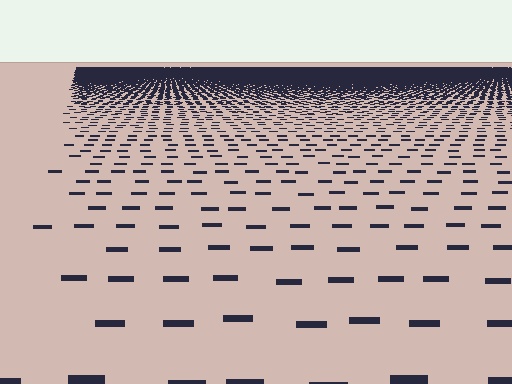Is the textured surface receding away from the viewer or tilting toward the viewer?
The surface is receding away from the viewer. Texture elements get smaller and denser toward the top.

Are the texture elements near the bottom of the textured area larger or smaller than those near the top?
Larger. Near the bottom, elements are closer to the viewer and appear at a bigger on-screen size.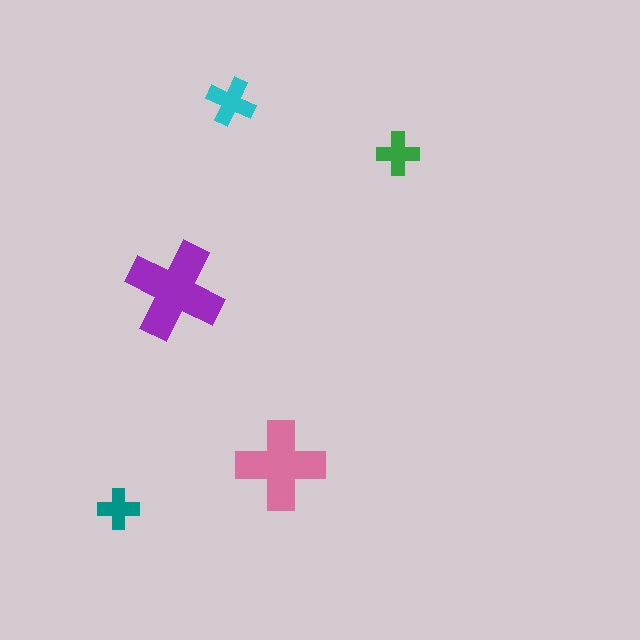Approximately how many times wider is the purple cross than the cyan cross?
About 2 times wider.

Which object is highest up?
The cyan cross is topmost.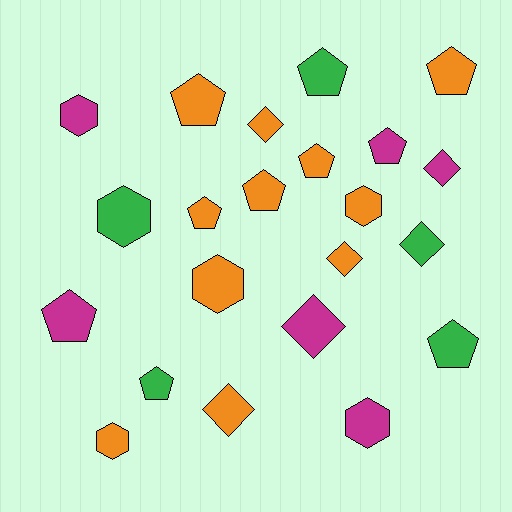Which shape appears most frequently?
Pentagon, with 10 objects.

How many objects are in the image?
There are 22 objects.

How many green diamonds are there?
There is 1 green diamond.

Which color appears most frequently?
Orange, with 11 objects.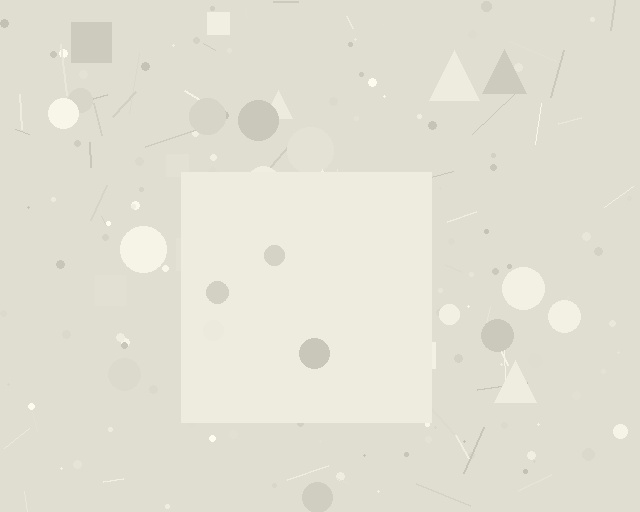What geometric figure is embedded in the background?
A square is embedded in the background.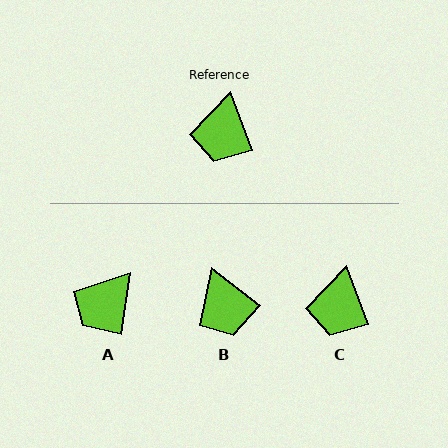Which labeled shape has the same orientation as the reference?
C.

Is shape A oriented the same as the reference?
No, it is off by about 28 degrees.